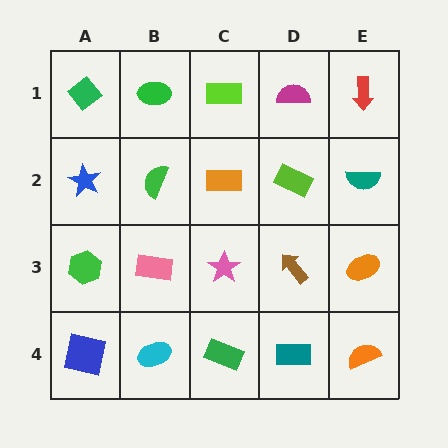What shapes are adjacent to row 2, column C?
A lime rectangle (row 1, column C), a pink star (row 3, column C), a green semicircle (row 2, column B), a lime rectangle (row 2, column D).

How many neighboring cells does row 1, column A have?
2.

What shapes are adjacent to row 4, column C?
A pink star (row 3, column C), a cyan ellipse (row 4, column B), a teal rectangle (row 4, column D).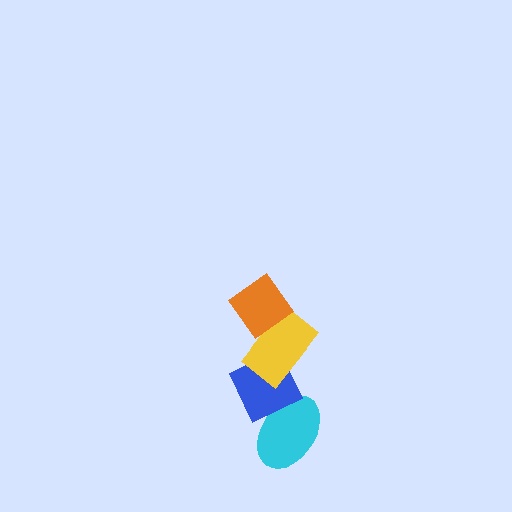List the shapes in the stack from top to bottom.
From top to bottom: the orange diamond, the yellow rectangle, the blue diamond, the cyan ellipse.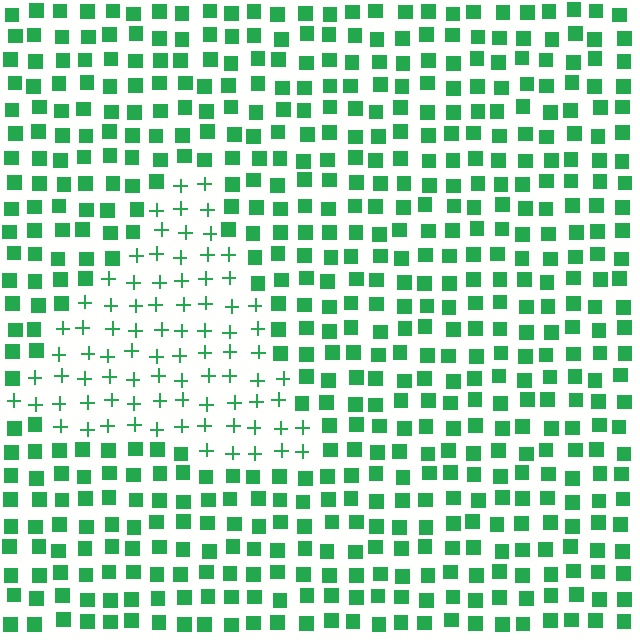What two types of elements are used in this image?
The image uses plus signs inside the triangle region and squares outside it.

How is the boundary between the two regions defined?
The boundary is defined by a change in element shape: plus signs inside vs. squares outside. All elements share the same color and spacing.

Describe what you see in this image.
The image is filled with small green elements arranged in a uniform grid. A triangle-shaped region contains plus signs, while the surrounding area contains squares. The boundary is defined purely by the change in element shape.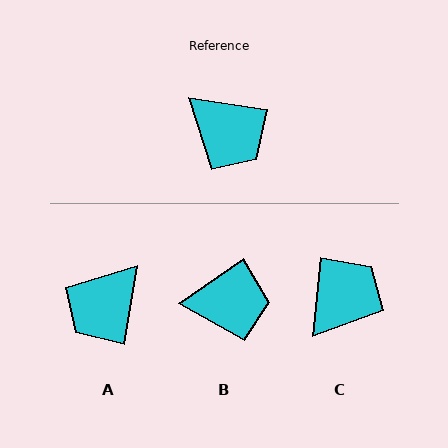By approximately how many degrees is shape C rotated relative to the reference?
Approximately 93 degrees counter-clockwise.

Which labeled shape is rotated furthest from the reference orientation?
C, about 93 degrees away.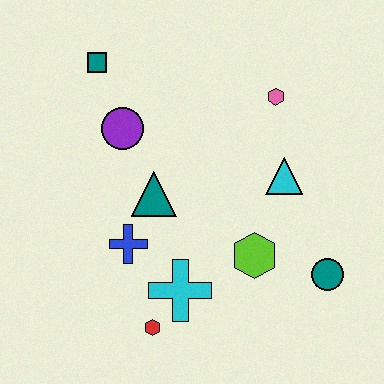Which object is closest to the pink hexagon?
The cyan triangle is closest to the pink hexagon.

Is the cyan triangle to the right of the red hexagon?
Yes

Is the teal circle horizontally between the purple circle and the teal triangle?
No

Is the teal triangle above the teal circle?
Yes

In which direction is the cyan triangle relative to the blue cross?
The cyan triangle is to the right of the blue cross.